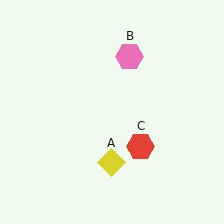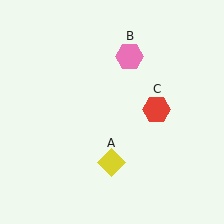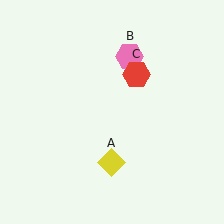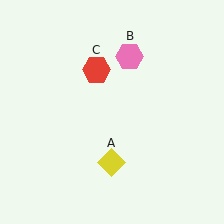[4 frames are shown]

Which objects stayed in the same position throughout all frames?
Yellow diamond (object A) and pink hexagon (object B) remained stationary.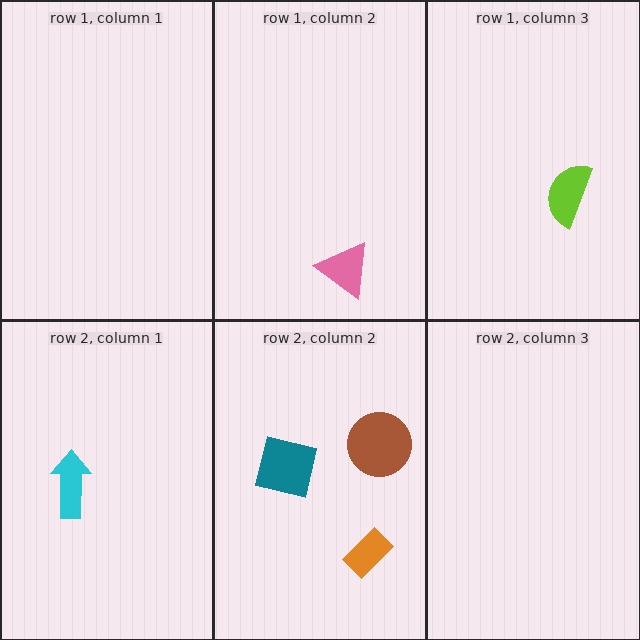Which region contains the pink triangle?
The row 1, column 2 region.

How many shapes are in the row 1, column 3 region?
1.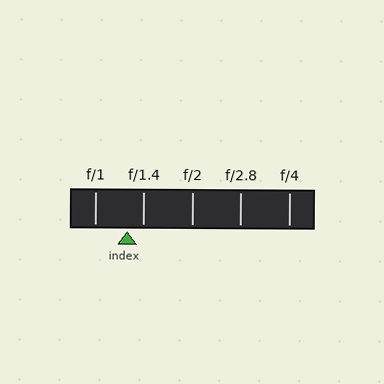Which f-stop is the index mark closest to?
The index mark is closest to f/1.4.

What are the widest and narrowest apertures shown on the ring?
The widest aperture shown is f/1 and the narrowest is f/4.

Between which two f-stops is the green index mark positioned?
The index mark is between f/1 and f/1.4.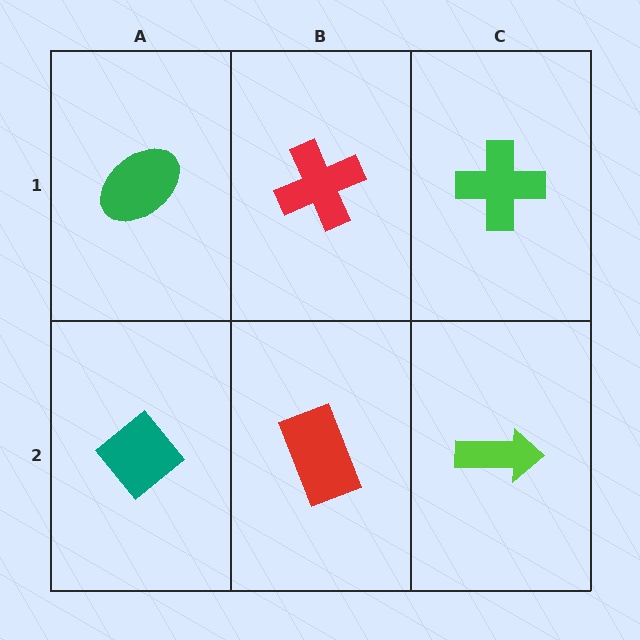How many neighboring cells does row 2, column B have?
3.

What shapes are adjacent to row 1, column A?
A teal diamond (row 2, column A), a red cross (row 1, column B).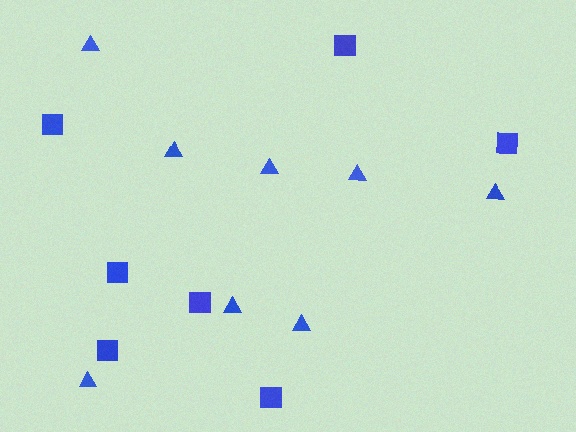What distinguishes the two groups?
There are 2 groups: one group of squares (7) and one group of triangles (8).